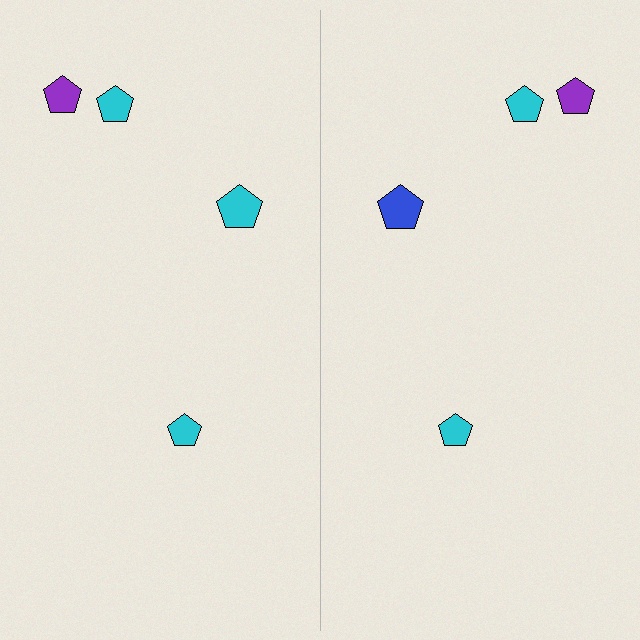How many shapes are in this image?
There are 8 shapes in this image.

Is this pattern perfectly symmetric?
No, the pattern is not perfectly symmetric. The blue pentagon on the right side breaks the symmetry — its mirror counterpart is cyan.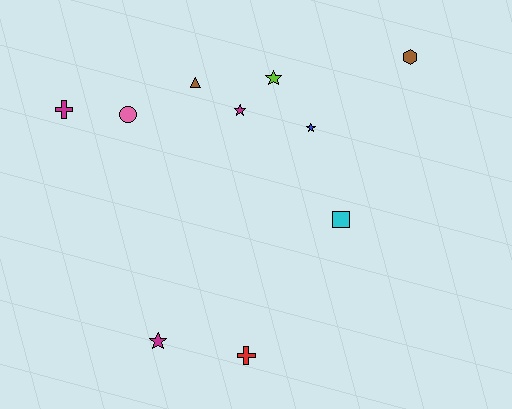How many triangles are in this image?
There is 1 triangle.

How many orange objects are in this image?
There are no orange objects.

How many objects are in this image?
There are 10 objects.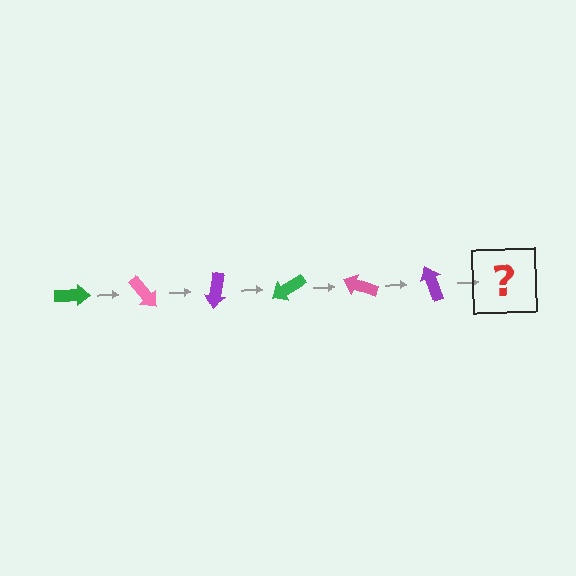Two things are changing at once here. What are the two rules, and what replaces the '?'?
The two rules are that it rotates 50 degrees each step and the color cycles through green, pink, and purple. The '?' should be a green arrow, rotated 300 degrees from the start.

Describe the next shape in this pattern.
It should be a green arrow, rotated 300 degrees from the start.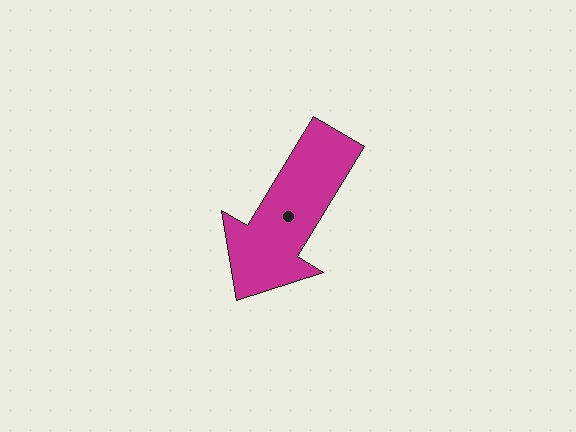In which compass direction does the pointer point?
Southwest.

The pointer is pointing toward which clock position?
Roughly 7 o'clock.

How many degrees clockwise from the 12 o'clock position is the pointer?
Approximately 211 degrees.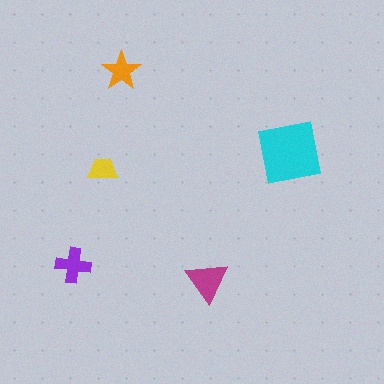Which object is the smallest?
The yellow trapezoid.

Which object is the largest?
The cyan square.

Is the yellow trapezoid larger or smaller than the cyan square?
Smaller.